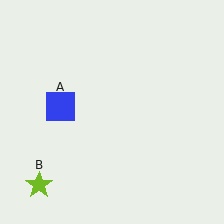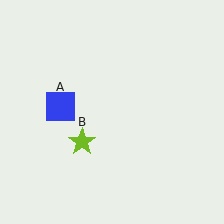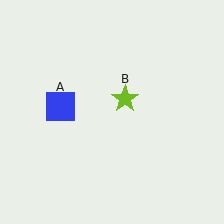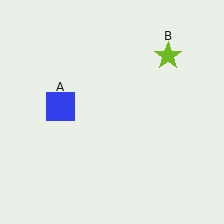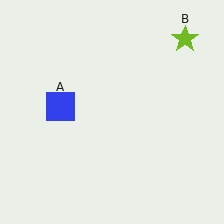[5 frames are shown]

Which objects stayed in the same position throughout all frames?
Blue square (object A) remained stationary.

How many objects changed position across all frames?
1 object changed position: lime star (object B).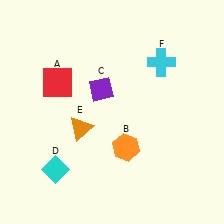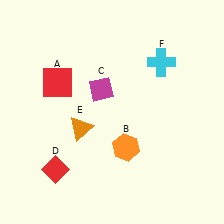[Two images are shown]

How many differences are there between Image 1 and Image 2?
There are 2 differences between the two images.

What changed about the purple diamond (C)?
In Image 1, C is purple. In Image 2, it changed to magenta.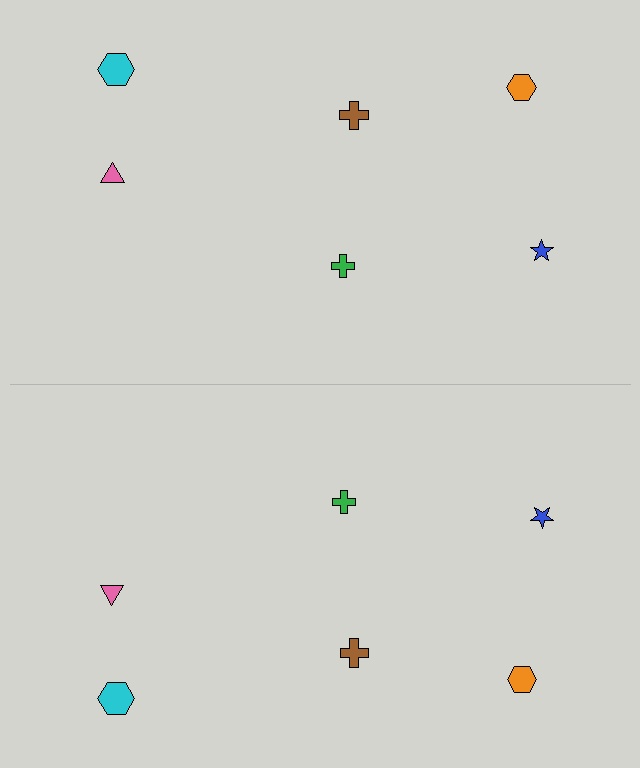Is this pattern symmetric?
Yes, this pattern has bilateral (reflection) symmetry.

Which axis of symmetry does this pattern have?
The pattern has a horizontal axis of symmetry running through the center of the image.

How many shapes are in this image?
There are 12 shapes in this image.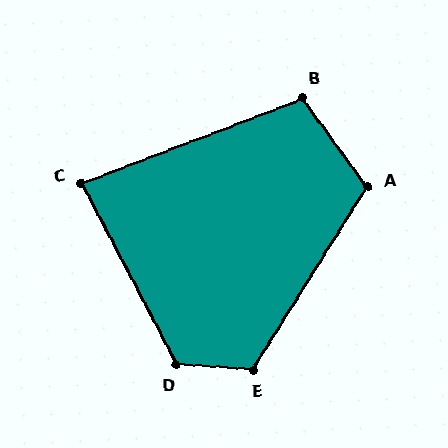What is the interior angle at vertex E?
Approximately 118 degrees (obtuse).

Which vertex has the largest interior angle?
D, at approximately 121 degrees.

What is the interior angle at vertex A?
Approximately 112 degrees (obtuse).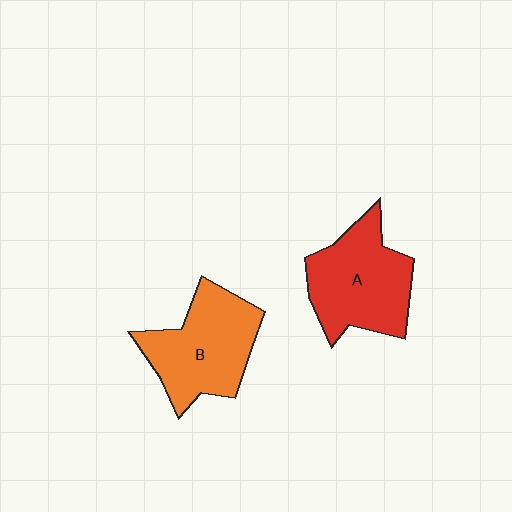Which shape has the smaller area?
Shape A (red).